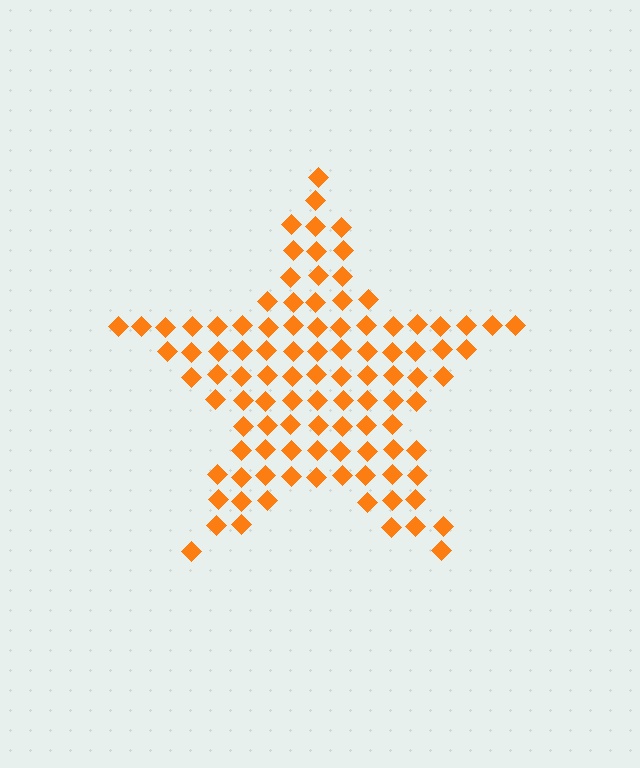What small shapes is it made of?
It is made of small diamonds.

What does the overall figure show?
The overall figure shows a star.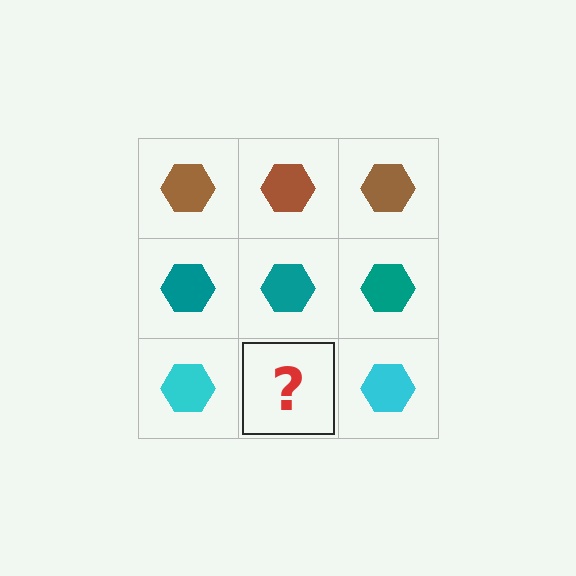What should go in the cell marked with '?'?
The missing cell should contain a cyan hexagon.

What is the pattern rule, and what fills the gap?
The rule is that each row has a consistent color. The gap should be filled with a cyan hexagon.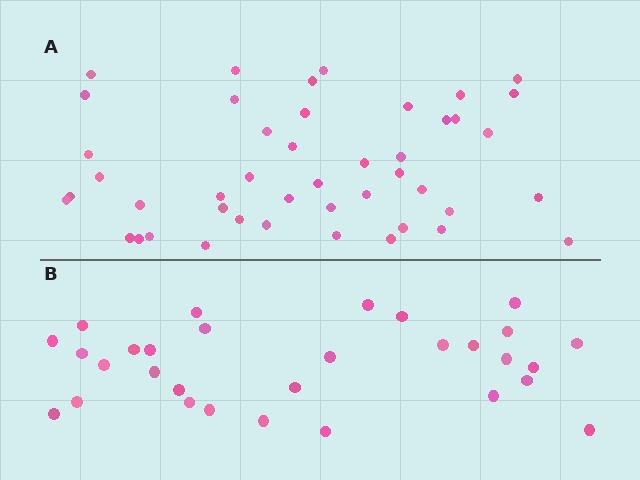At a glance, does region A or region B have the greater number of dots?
Region A (the top region) has more dots.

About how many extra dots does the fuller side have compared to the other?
Region A has approximately 15 more dots than region B.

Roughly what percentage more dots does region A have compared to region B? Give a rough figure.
About 50% more.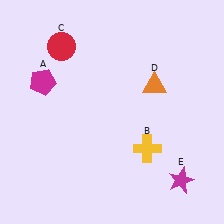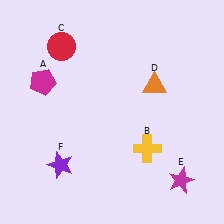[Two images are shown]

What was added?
A purple star (F) was added in Image 2.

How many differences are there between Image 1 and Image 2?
There is 1 difference between the two images.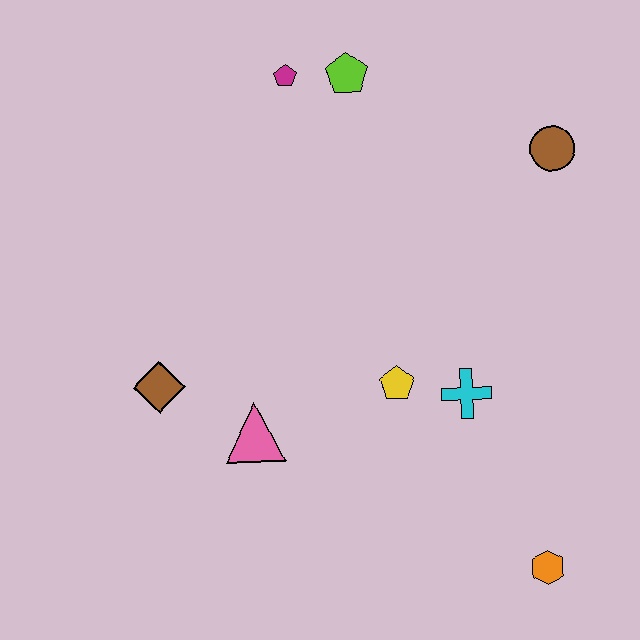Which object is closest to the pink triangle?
The brown diamond is closest to the pink triangle.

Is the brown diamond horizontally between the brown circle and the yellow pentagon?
No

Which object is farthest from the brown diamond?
The brown circle is farthest from the brown diamond.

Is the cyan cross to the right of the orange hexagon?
No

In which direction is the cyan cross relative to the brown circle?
The cyan cross is below the brown circle.